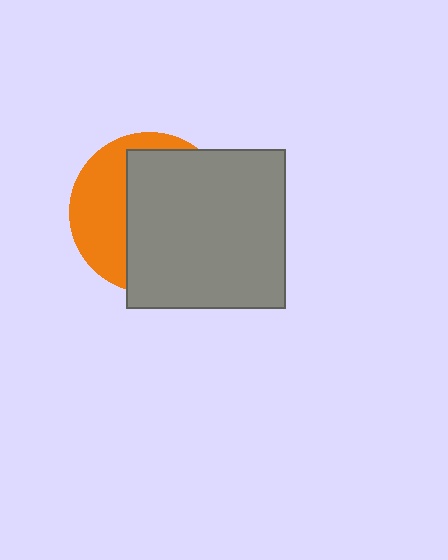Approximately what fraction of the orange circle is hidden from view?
Roughly 64% of the orange circle is hidden behind the gray square.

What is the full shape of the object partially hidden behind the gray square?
The partially hidden object is an orange circle.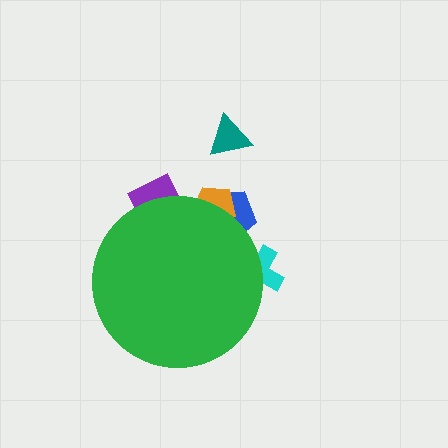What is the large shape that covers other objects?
A green circle.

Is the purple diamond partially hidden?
Yes, the purple diamond is partially hidden behind the green circle.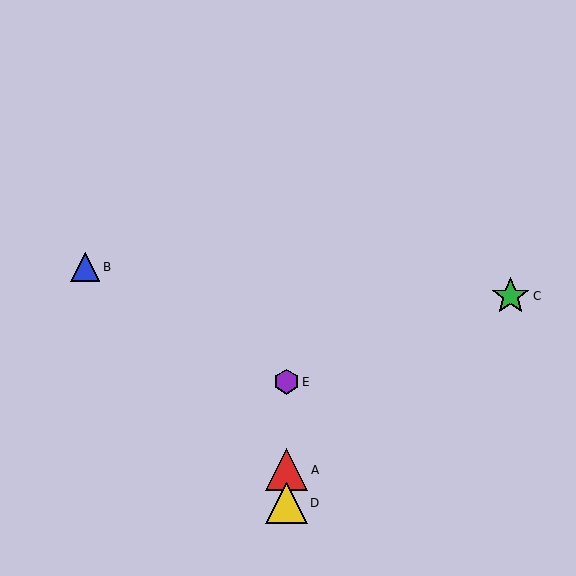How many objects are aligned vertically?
3 objects (A, D, E) are aligned vertically.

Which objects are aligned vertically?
Objects A, D, E are aligned vertically.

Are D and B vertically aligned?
No, D is at x≈286 and B is at x≈85.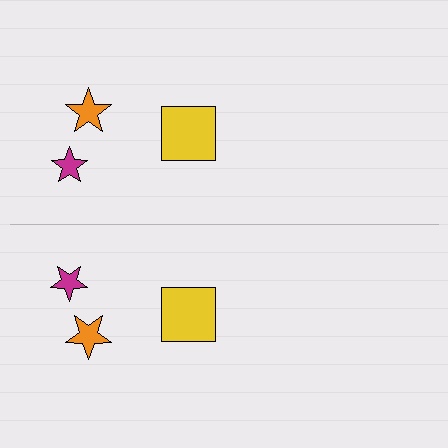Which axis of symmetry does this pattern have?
The pattern has a horizontal axis of symmetry running through the center of the image.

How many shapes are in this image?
There are 6 shapes in this image.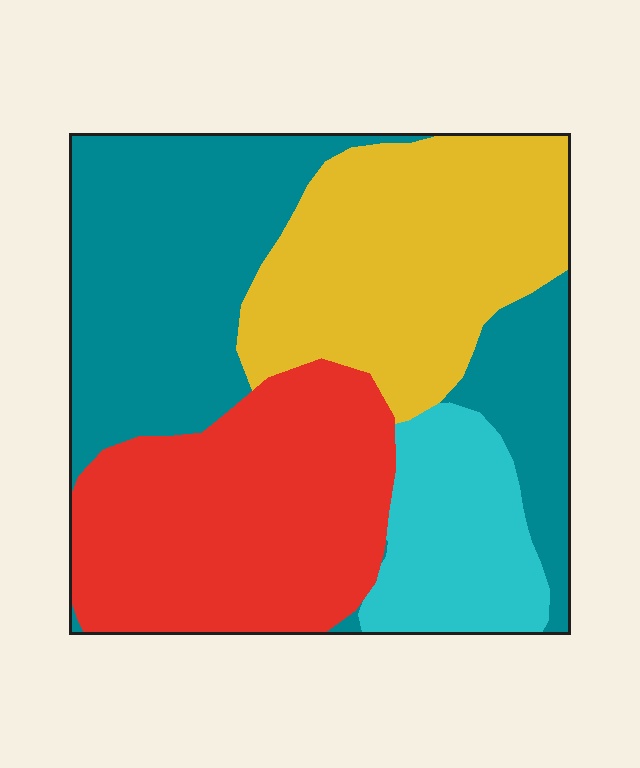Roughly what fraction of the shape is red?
Red covers about 30% of the shape.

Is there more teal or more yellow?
Teal.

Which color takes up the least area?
Cyan, at roughly 15%.